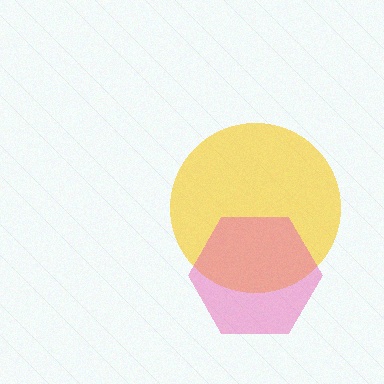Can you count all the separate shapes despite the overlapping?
Yes, there are 2 separate shapes.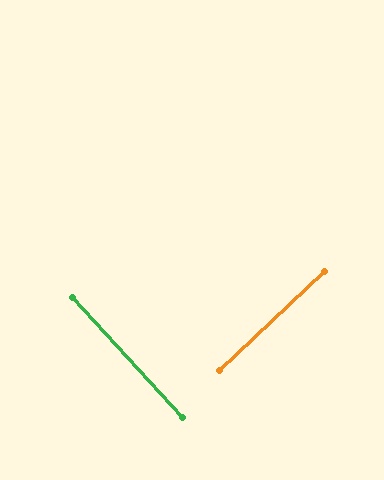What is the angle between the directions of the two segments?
Approximately 89 degrees.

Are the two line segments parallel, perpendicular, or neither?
Perpendicular — they meet at approximately 89°.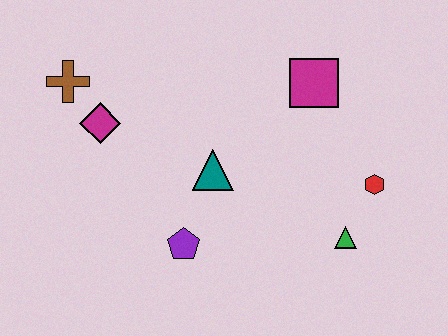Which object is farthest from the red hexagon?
The brown cross is farthest from the red hexagon.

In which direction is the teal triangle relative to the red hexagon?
The teal triangle is to the left of the red hexagon.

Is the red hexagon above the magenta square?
No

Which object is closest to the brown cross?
The magenta diamond is closest to the brown cross.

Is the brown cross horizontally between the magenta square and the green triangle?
No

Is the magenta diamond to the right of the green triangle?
No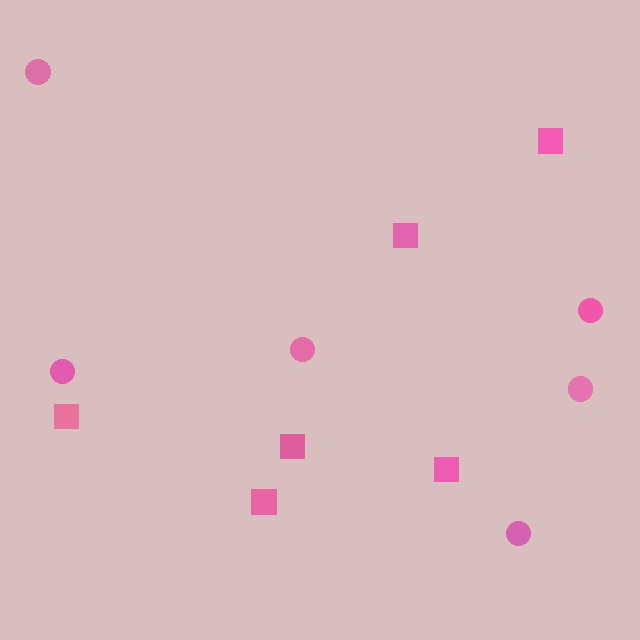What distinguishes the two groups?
There are 2 groups: one group of circles (6) and one group of squares (6).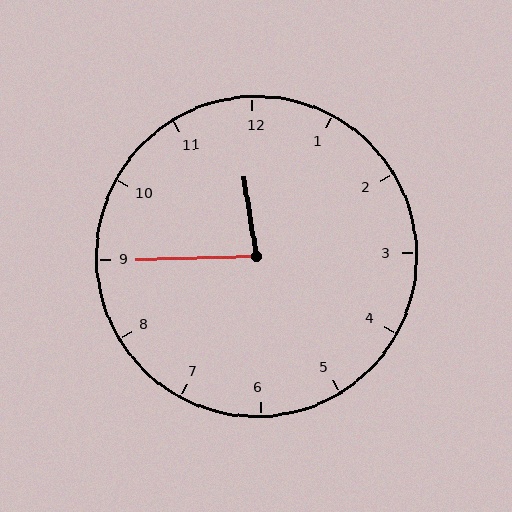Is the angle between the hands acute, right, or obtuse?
It is acute.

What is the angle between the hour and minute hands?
Approximately 82 degrees.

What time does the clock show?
11:45.